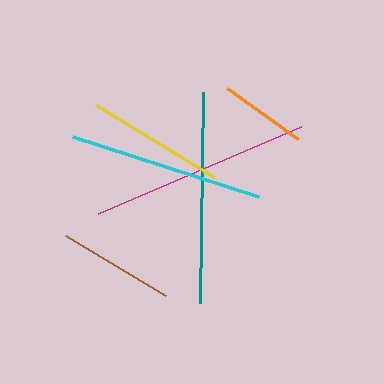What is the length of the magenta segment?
The magenta segment is approximately 220 pixels long.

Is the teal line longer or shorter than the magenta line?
The magenta line is longer than the teal line.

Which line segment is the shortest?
The orange line is the shortest at approximately 87 pixels.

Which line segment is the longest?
The magenta line is the longest at approximately 220 pixels.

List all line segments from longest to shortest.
From longest to shortest: magenta, teal, cyan, yellow, brown, orange.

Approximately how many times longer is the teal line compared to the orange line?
The teal line is approximately 2.4 times the length of the orange line.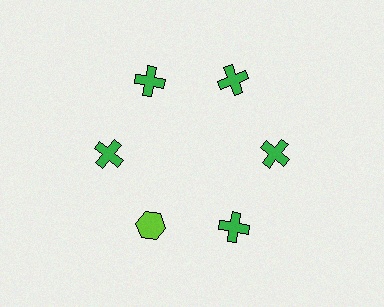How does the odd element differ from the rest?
It differs in both color (lime instead of green) and shape (hexagon instead of cross).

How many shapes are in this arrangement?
There are 6 shapes arranged in a ring pattern.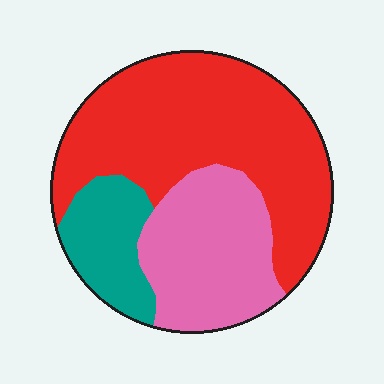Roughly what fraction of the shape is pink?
Pink covers around 30% of the shape.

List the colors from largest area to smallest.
From largest to smallest: red, pink, teal.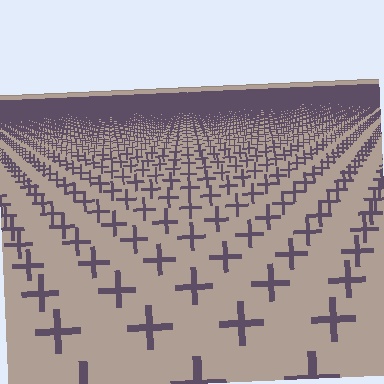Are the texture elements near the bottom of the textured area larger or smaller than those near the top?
Larger. Near the bottom, elements are closer to the viewer and appear at a bigger on-screen size.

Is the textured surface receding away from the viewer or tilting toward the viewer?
The surface is receding away from the viewer. Texture elements get smaller and denser toward the top.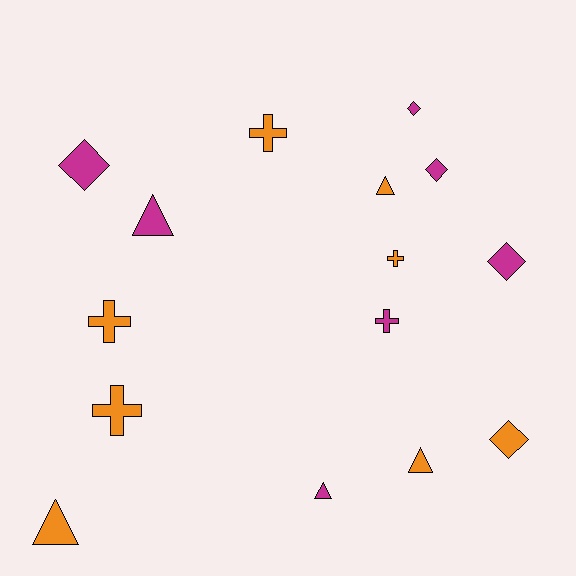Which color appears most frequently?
Orange, with 8 objects.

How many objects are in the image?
There are 15 objects.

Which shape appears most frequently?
Diamond, with 5 objects.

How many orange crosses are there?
There are 4 orange crosses.